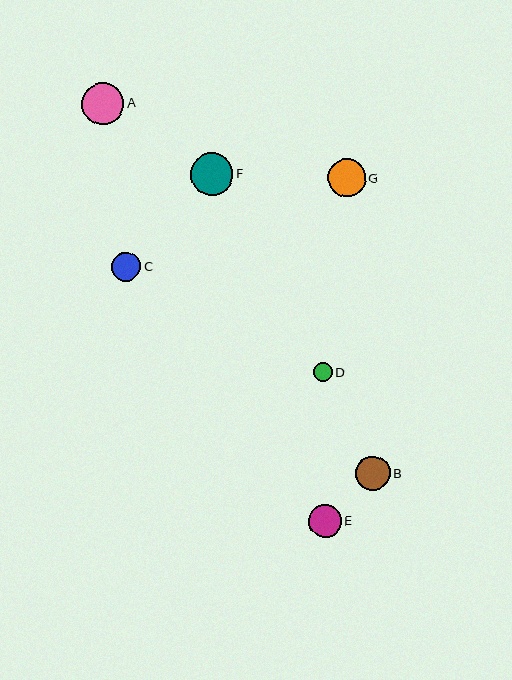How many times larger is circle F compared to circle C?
Circle F is approximately 1.5 times the size of circle C.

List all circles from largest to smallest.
From largest to smallest: F, A, G, B, E, C, D.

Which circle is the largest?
Circle F is the largest with a size of approximately 42 pixels.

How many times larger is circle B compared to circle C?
Circle B is approximately 1.2 times the size of circle C.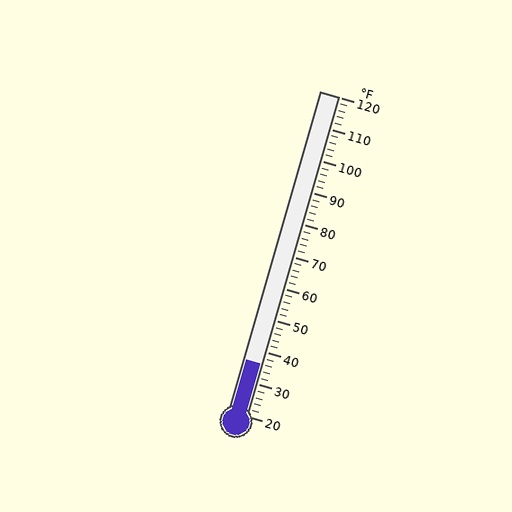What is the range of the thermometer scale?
The thermometer scale ranges from 20°F to 120°F.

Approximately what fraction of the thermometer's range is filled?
The thermometer is filled to approximately 15% of its range.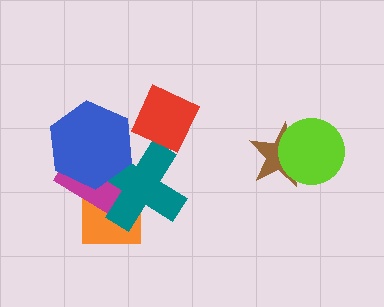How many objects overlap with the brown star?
1 object overlaps with the brown star.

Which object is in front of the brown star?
The lime circle is in front of the brown star.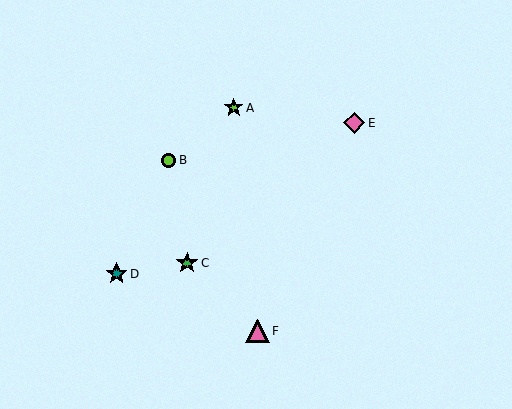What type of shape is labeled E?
Shape E is a pink diamond.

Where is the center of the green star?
The center of the green star is at (187, 263).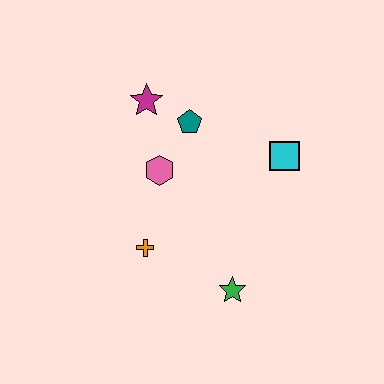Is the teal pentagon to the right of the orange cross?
Yes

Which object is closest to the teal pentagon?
The magenta star is closest to the teal pentagon.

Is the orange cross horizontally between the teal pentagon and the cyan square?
No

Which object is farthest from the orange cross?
The cyan square is farthest from the orange cross.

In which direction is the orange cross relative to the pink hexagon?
The orange cross is below the pink hexagon.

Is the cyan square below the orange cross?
No